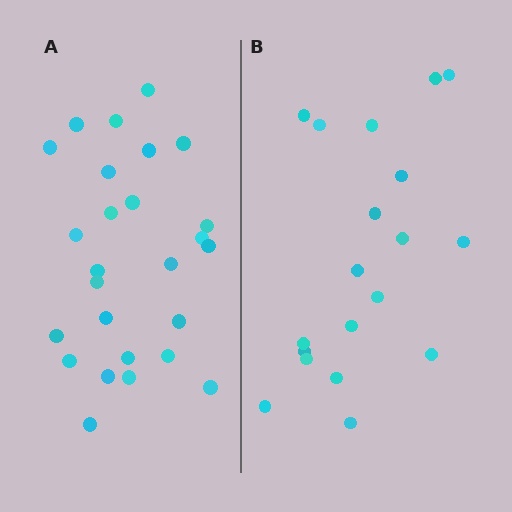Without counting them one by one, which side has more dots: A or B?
Region A (the left region) has more dots.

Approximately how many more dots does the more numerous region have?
Region A has roughly 8 or so more dots than region B.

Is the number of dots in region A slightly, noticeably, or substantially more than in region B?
Region A has noticeably more, but not dramatically so. The ratio is roughly 1.4 to 1.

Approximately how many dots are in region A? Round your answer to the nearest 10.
About 30 dots. (The exact count is 26, which rounds to 30.)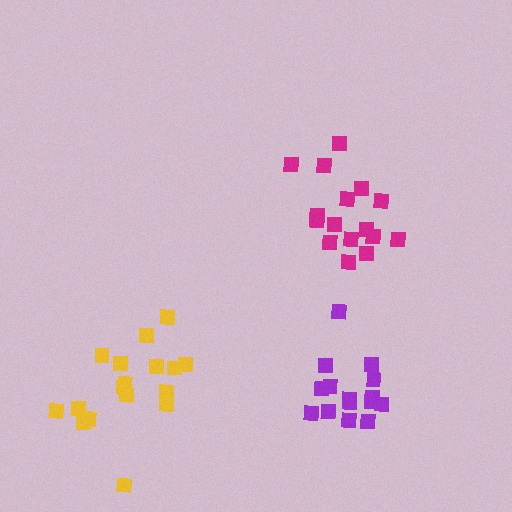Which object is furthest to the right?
The purple cluster is rightmost.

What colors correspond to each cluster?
The clusters are colored: magenta, purple, yellow.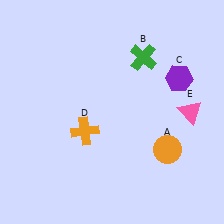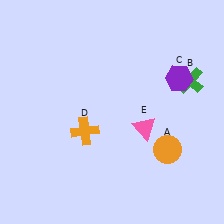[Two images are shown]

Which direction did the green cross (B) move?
The green cross (B) moved right.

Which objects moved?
The objects that moved are: the green cross (B), the pink triangle (E).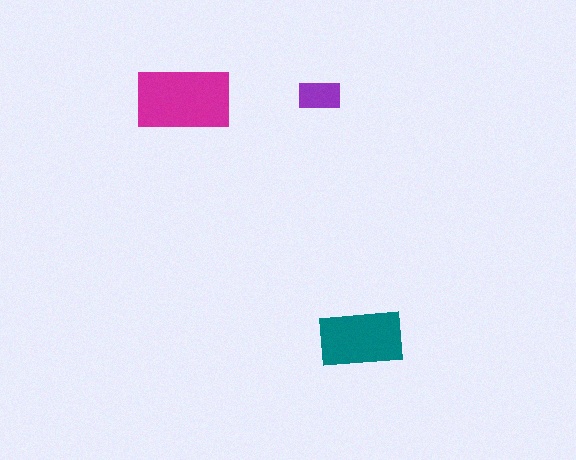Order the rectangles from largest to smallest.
the magenta one, the teal one, the purple one.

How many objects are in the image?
There are 3 objects in the image.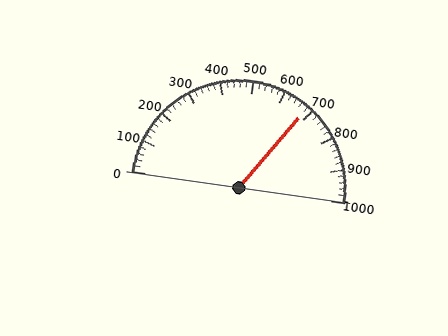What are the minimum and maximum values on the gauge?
The gauge ranges from 0 to 1000.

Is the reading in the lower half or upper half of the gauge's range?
The reading is in the upper half of the range (0 to 1000).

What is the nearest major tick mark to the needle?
The nearest major tick mark is 700.